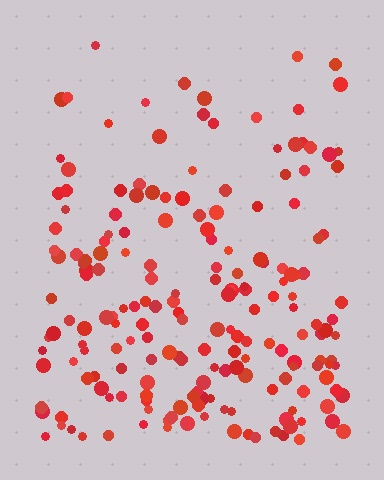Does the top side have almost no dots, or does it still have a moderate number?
Still a moderate number, just noticeably fewer than the bottom.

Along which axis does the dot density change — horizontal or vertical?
Vertical.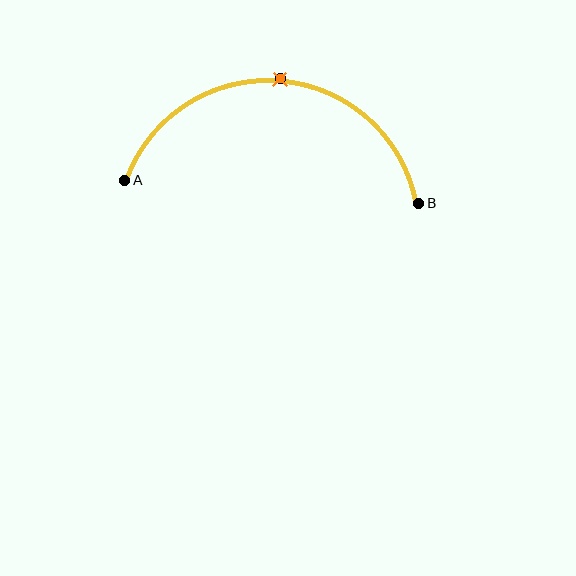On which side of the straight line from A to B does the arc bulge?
The arc bulges above the straight line connecting A and B.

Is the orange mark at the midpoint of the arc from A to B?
Yes. The orange mark lies on the arc at equal arc-length from both A and B — it is the arc midpoint.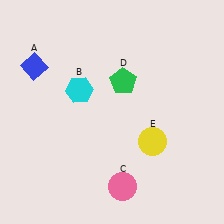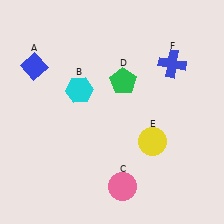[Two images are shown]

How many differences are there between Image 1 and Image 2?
There is 1 difference between the two images.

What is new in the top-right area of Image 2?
A blue cross (F) was added in the top-right area of Image 2.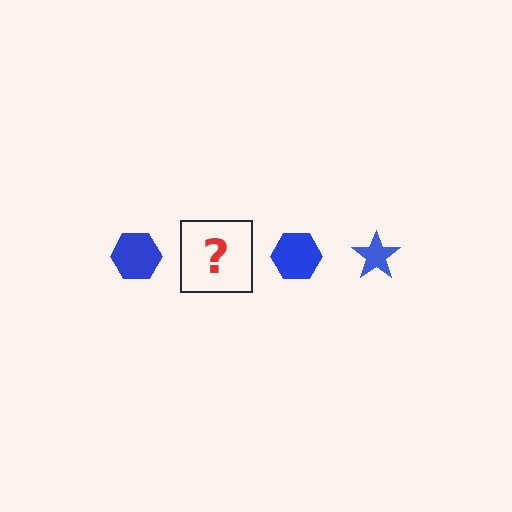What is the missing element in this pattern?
The missing element is a blue star.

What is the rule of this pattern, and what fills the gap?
The rule is that the pattern cycles through hexagon, star shapes in blue. The gap should be filled with a blue star.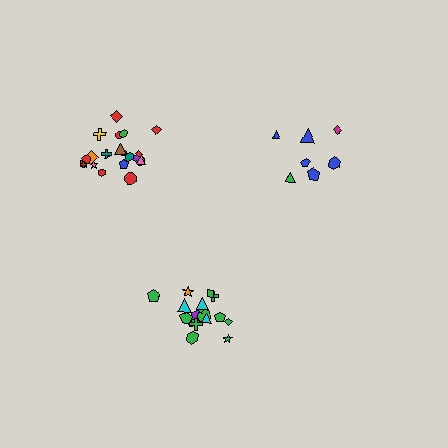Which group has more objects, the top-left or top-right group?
The top-left group.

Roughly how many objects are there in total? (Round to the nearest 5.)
Roughly 45 objects in total.